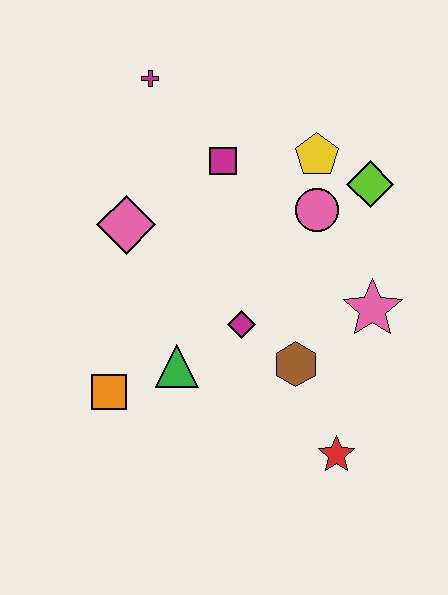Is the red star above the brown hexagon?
No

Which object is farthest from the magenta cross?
The red star is farthest from the magenta cross.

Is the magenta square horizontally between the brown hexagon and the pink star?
No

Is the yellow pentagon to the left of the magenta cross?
No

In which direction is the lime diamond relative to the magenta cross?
The lime diamond is to the right of the magenta cross.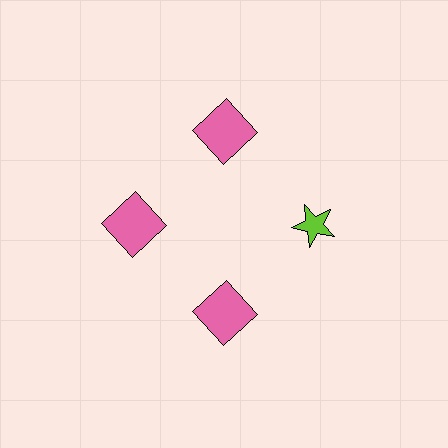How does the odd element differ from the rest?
It differs in both color (lime instead of pink) and shape (star instead of square).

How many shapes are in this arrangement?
There are 4 shapes arranged in a ring pattern.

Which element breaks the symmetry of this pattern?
The lime star at roughly the 3 o'clock position breaks the symmetry. All other shapes are pink squares.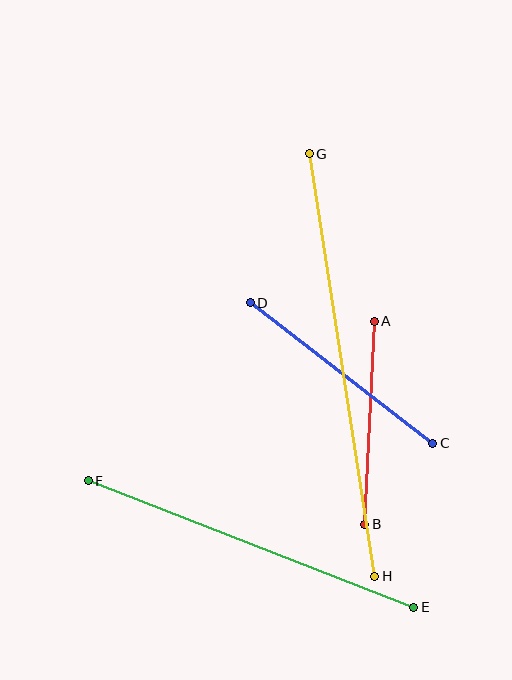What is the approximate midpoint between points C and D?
The midpoint is at approximately (342, 373) pixels.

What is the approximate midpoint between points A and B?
The midpoint is at approximately (370, 423) pixels.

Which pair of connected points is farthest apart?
Points G and H are farthest apart.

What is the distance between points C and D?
The distance is approximately 230 pixels.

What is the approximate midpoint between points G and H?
The midpoint is at approximately (342, 365) pixels.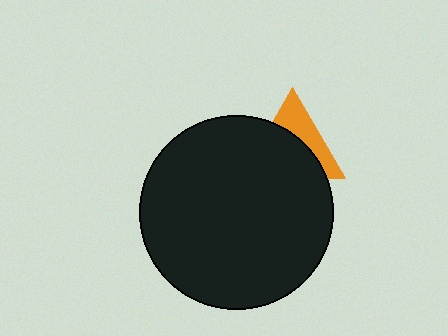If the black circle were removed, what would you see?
You would see the complete orange triangle.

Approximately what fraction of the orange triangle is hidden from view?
Roughly 60% of the orange triangle is hidden behind the black circle.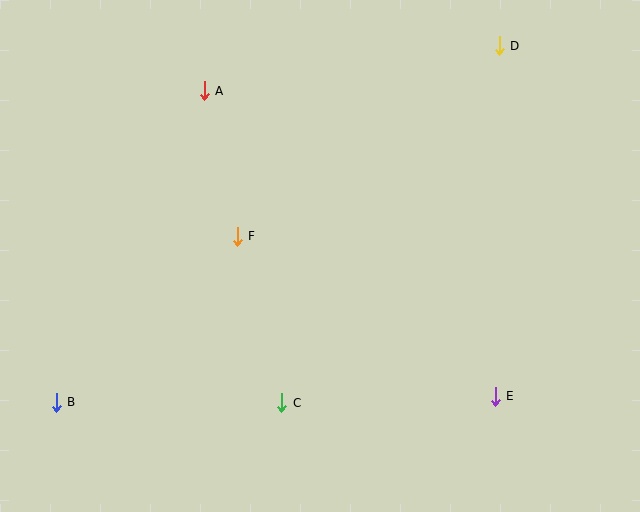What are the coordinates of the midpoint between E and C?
The midpoint between E and C is at (389, 400).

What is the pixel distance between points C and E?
The distance between C and E is 214 pixels.